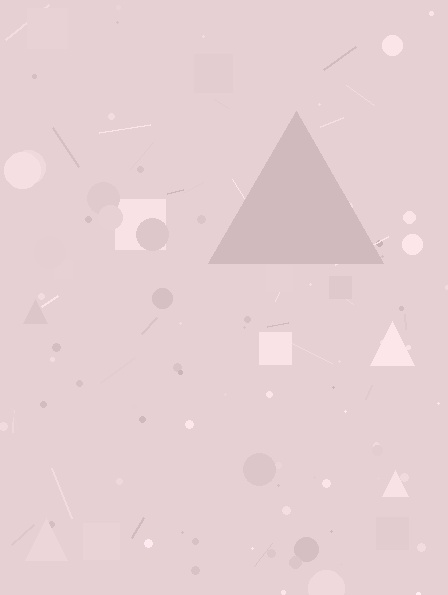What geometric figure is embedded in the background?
A triangle is embedded in the background.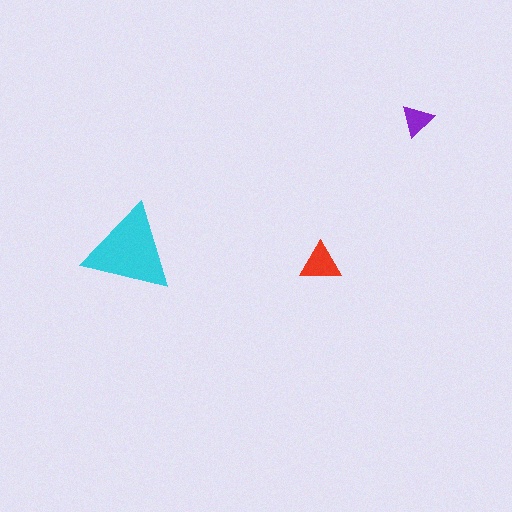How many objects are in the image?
There are 3 objects in the image.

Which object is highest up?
The purple triangle is topmost.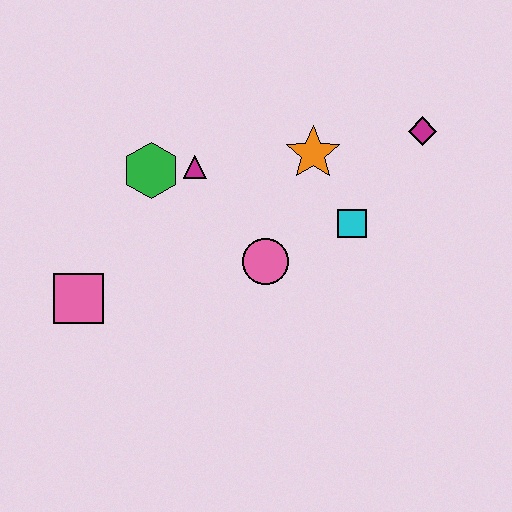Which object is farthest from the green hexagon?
The magenta diamond is farthest from the green hexagon.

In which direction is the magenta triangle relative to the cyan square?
The magenta triangle is to the left of the cyan square.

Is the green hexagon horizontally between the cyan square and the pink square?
Yes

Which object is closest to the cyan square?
The orange star is closest to the cyan square.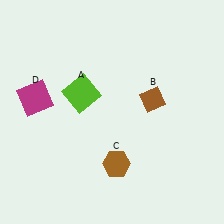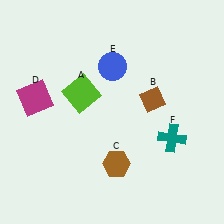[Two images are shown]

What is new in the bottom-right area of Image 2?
A teal cross (F) was added in the bottom-right area of Image 2.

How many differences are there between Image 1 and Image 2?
There are 2 differences between the two images.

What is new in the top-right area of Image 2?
A blue circle (E) was added in the top-right area of Image 2.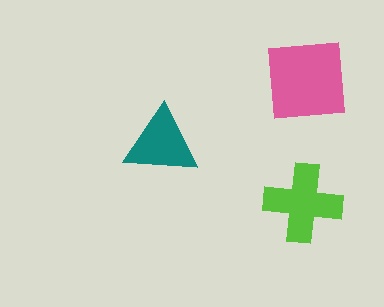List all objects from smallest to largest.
The teal triangle, the lime cross, the pink square.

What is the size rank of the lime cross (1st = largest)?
2nd.